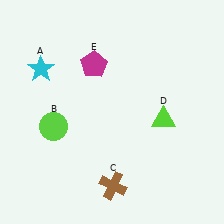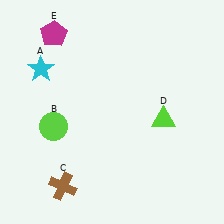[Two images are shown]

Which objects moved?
The objects that moved are: the brown cross (C), the magenta pentagon (E).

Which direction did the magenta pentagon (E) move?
The magenta pentagon (E) moved left.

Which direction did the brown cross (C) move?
The brown cross (C) moved left.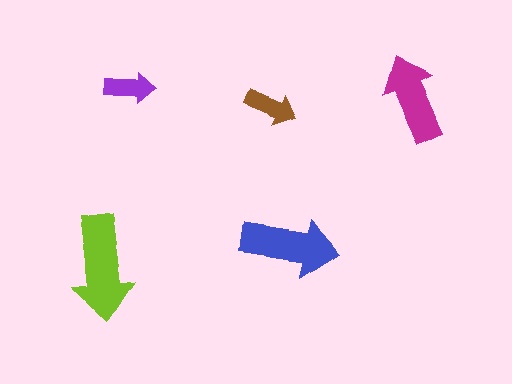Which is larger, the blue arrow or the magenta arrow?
The blue one.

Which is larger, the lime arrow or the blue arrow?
The lime one.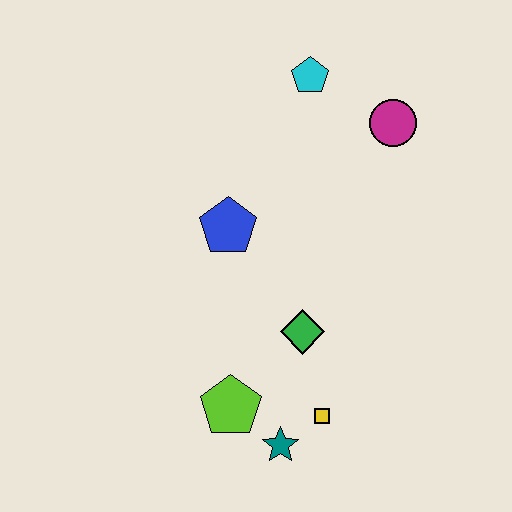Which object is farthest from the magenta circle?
The teal star is farthest from the magenta circle.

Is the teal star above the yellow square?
No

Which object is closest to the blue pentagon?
The green diamond is closest to the blue pentagon.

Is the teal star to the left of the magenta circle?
Yes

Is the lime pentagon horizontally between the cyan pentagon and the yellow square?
No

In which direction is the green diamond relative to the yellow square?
The green diamond is above the yellow square.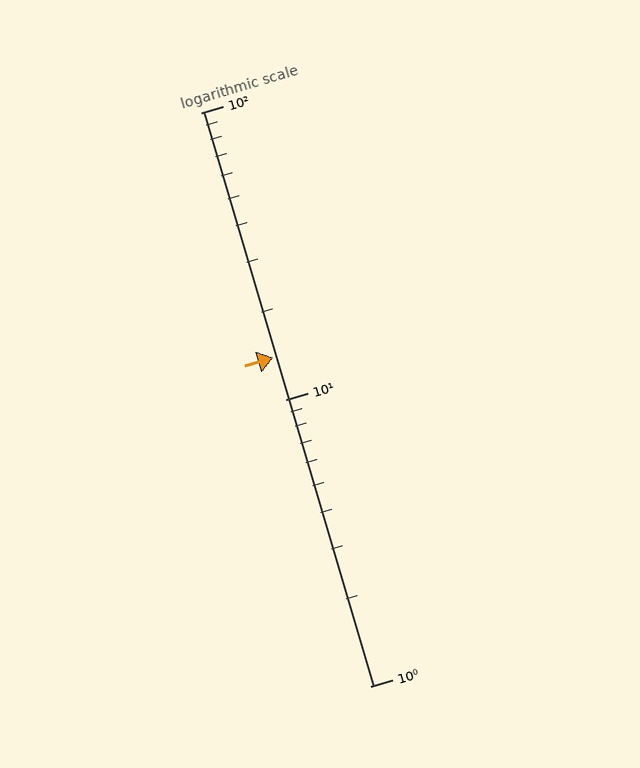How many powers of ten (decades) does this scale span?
The scale spans 2 decades, from 1 to 100.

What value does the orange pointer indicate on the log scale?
The pointer indicates approximately 14.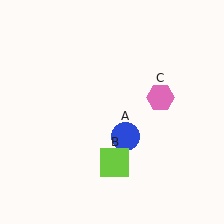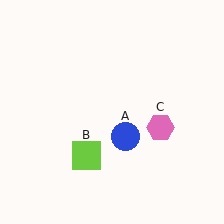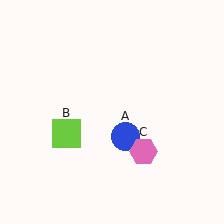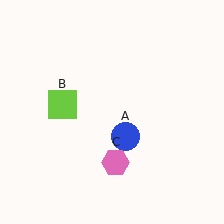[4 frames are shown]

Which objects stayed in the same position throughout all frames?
Blue circle (object A) remained stationary.